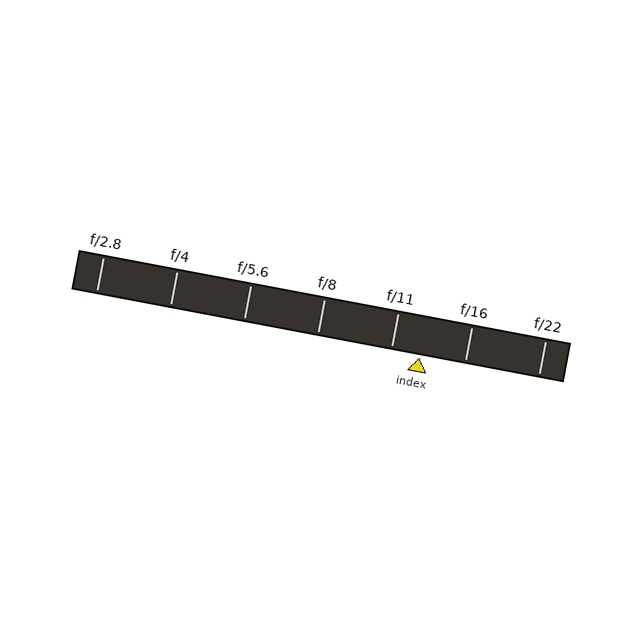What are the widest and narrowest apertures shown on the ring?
The widest aperture shown is f/2.8 and the narrowest is f/22.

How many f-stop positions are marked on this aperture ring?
There are 7 f-stop positions marked.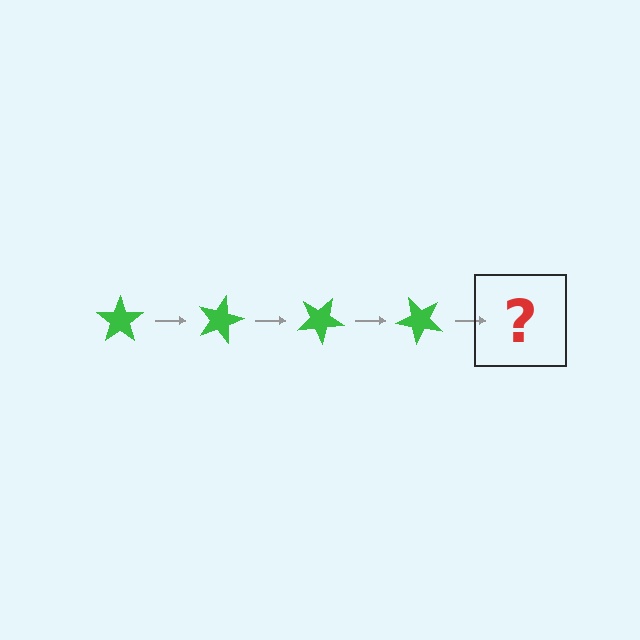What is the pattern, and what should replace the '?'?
The pattern is that the star rotates 15 degrees each step. The '?' should be a green star rotated 60 degrees.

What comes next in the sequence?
The next element should be a green star rotated 60 degrees.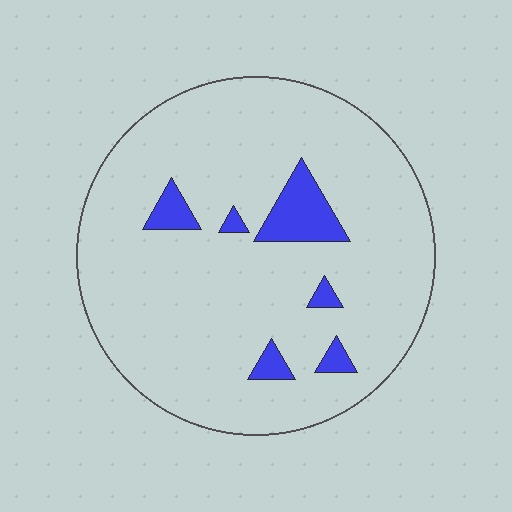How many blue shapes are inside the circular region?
6.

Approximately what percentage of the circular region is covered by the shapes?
Approximately 10%.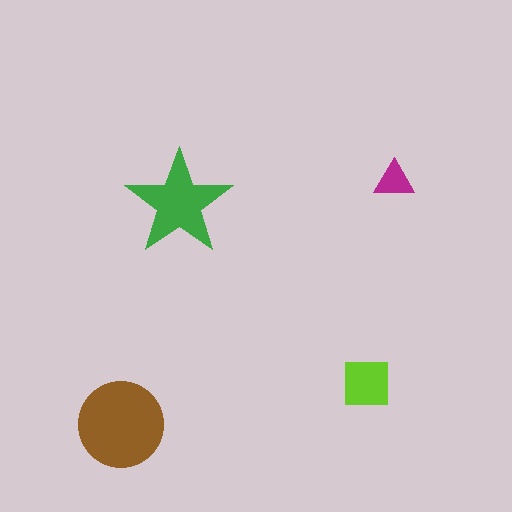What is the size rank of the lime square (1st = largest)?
3rd.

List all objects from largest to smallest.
The brown circle, the green star, the lime square, the magenta triangle.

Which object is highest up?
The magenta triangle is topmost.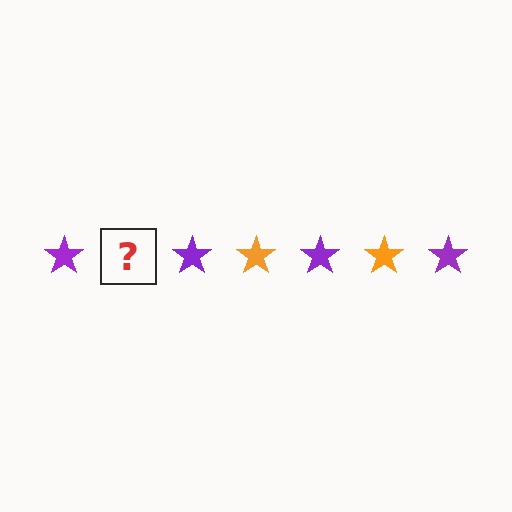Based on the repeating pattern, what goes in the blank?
The blank should be an orange star.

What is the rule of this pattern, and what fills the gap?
The rule is that the pattern cycles through purple, orange stars. The gap should be filled with an orange star.